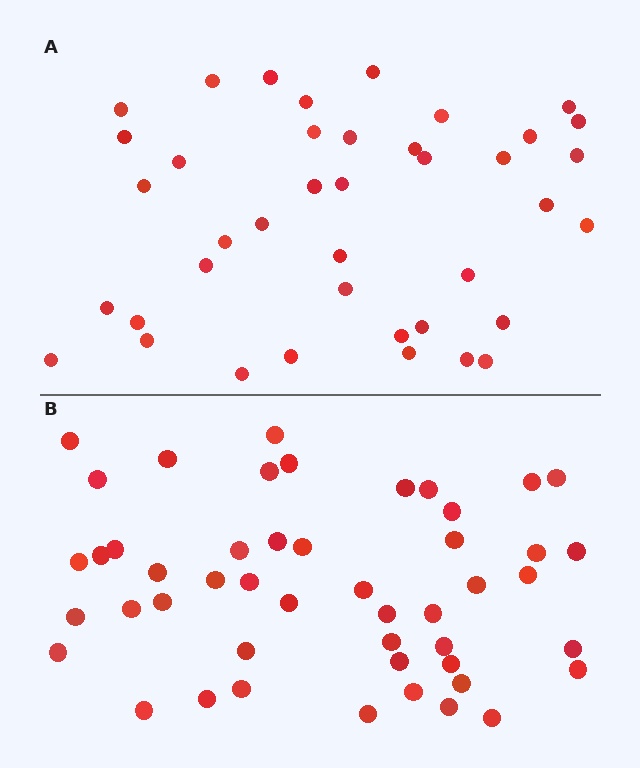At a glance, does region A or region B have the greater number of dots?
Region B (the bottom region) has more dots.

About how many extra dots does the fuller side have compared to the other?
Region B has roughly 8 or so more dots than region A.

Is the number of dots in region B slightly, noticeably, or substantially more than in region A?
Region B has only slightly more — the two regions are fairly close. The ratio is roughly 1.2 to 1.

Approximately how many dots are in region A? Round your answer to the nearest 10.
About 40 dots.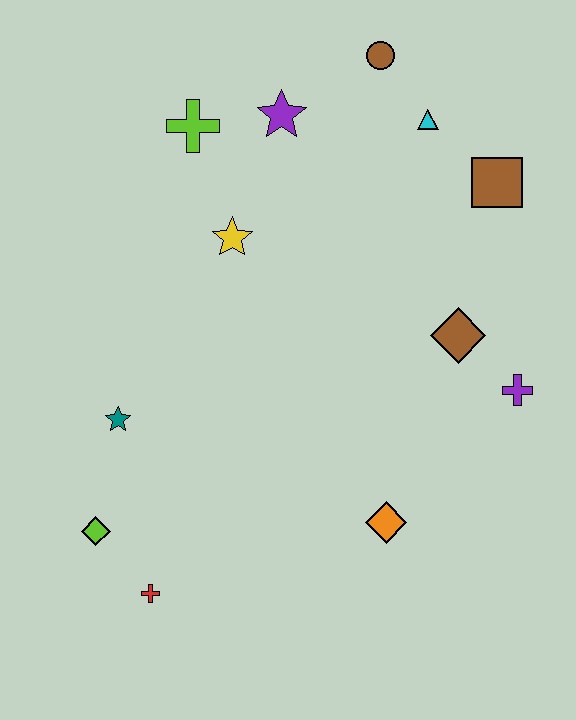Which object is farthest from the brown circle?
The red cross is farthest from the brown circle.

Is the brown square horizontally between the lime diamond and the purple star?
No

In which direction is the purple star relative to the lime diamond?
The purple star is above the lime diamond.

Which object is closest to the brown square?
The cyan triangle is closest to the brown square.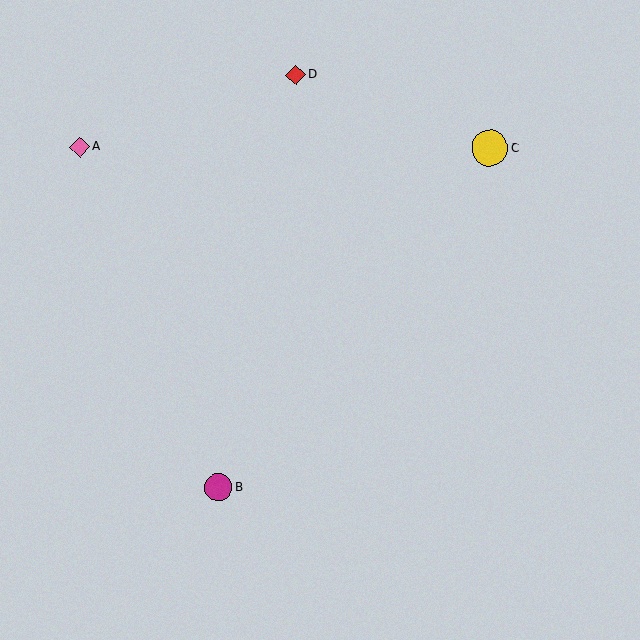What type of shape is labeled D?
Shape D is a red diamond.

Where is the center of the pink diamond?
The center of the pink diamond is at (80, 147).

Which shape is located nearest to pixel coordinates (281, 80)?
The red diamond (labeled D) at (296, 75) is nearest to that location.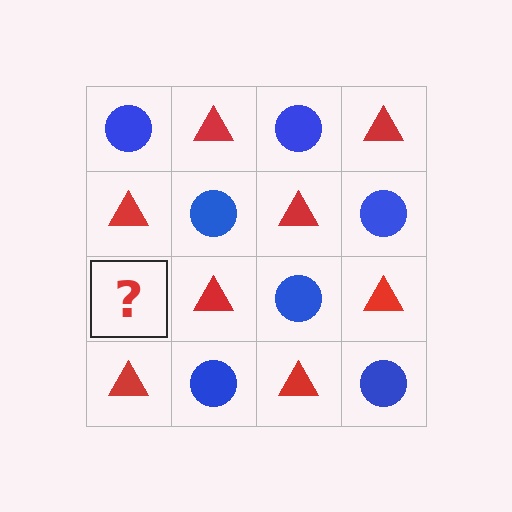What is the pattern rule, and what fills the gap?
The rule is that it alternates blue circle and red triangle in a checkerboard pattern. The gap should be filled with a blue circle.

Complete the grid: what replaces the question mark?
The question mark should be replaced with a blue circle.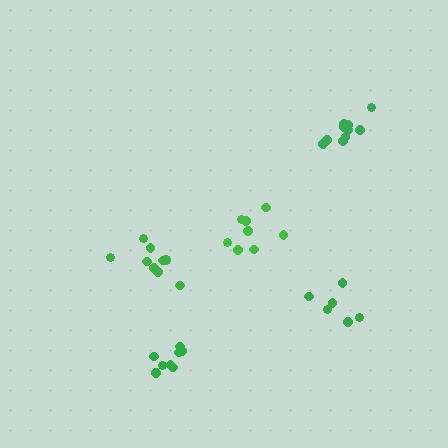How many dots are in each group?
Group 1: 8 dots, Group 2: 6 dots, Group 3: 8 dots, Group 4: 11 dots, Group 5: 11 dots (44 total).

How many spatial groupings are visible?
There are 5 spatial groupings.